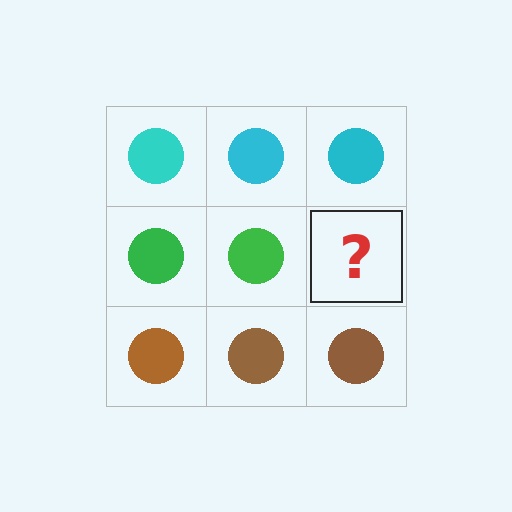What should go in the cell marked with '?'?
The missing cell should contain a green circle.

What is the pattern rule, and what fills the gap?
The rule is that each row has a consistent color. The gap should be filled with a green circle.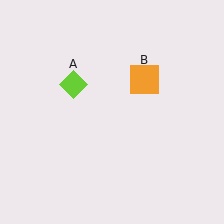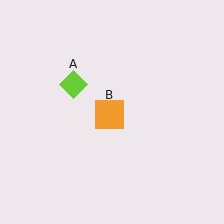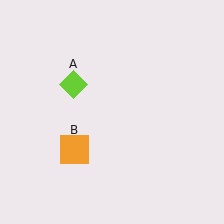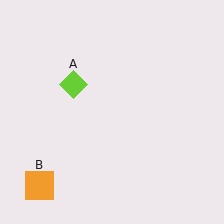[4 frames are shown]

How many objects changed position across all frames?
1 object changed position: orange square (object B).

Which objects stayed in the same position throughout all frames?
Lime diamond (object A) remained stationary.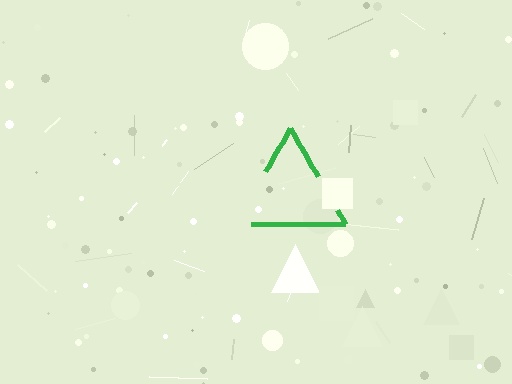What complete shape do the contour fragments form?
The contour fragments form a triangle.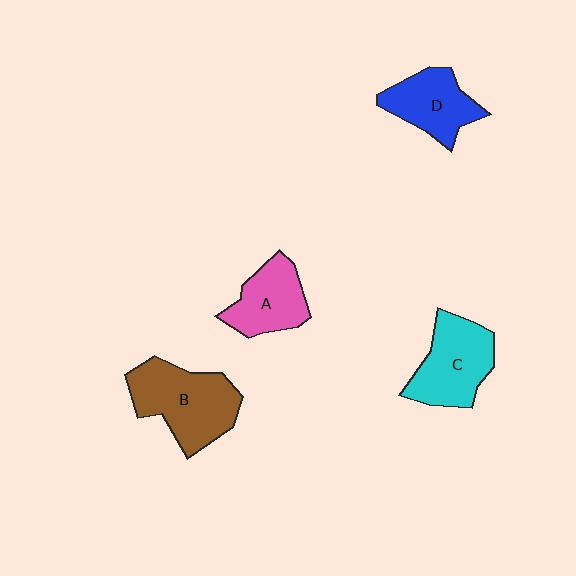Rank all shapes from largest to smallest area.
From largest to smallest: B (brown), C (cyan), D (blue), A (pink).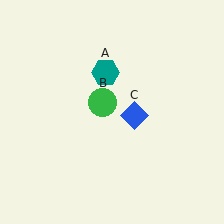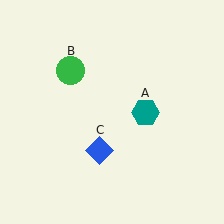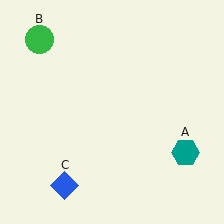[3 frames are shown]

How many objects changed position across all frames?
3 objects changed position: teal hexagon (object A), green circle (object B), blue diamond (object C).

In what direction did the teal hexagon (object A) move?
The teal hexagon (object A) moved down and to the right.